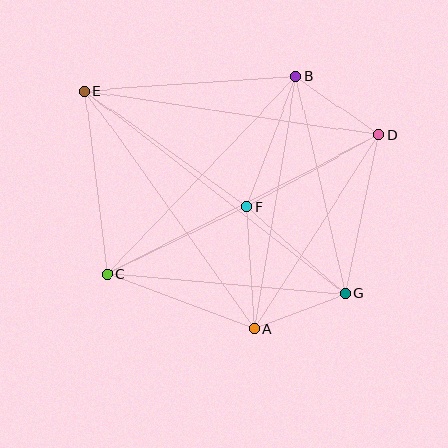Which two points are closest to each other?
Points A and G are closest to each other.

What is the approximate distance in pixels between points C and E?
The distance between C and E is approximately 185 pixels.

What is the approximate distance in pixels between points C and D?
The distance between C and D is approximately 304 pixels.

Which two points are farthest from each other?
Points E and G are farthest from each other.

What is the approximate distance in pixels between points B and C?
The distance between B and C is approximately 274 pixels.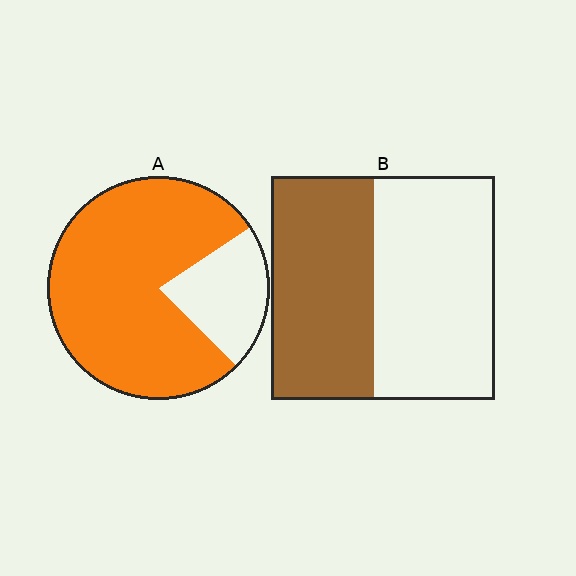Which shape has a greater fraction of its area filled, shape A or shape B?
Shape A.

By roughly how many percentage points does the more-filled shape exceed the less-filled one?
By roughly 30 percentage points (A over B).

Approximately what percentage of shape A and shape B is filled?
A is approximately 80% and B is approximately 45%.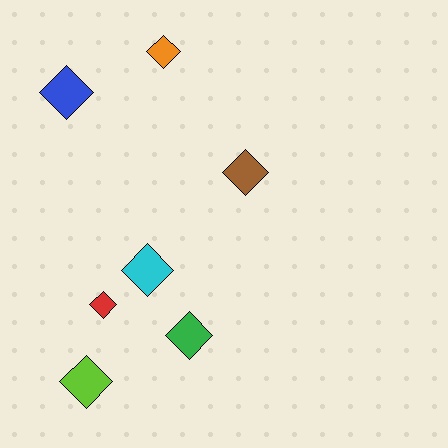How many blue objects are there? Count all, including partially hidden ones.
There is 1 blue object.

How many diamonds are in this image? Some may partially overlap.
There are 7 diamonds.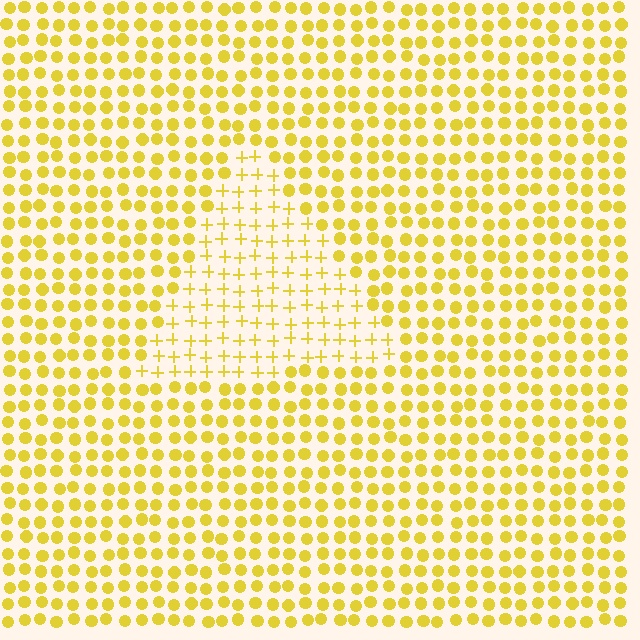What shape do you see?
I see a triangle.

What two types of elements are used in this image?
The image uses plus signs inside the triangle region and circles outside it.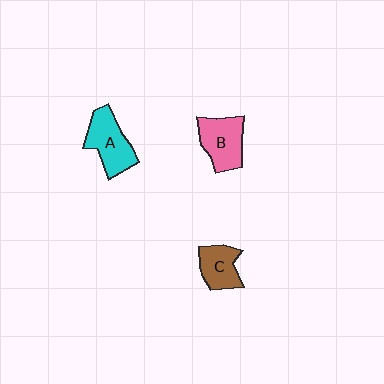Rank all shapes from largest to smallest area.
From largest to smallest: A (cyan), B (pink), C (brown).